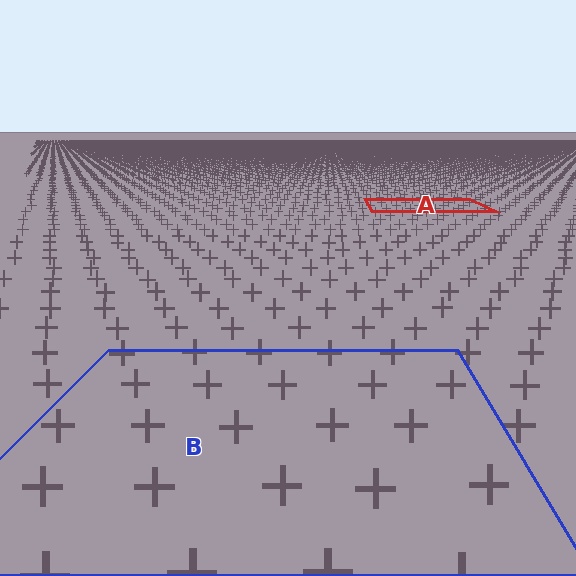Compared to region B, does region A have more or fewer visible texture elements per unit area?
Region A has more texture elements per unit area — they are packed more densely because it is farther away.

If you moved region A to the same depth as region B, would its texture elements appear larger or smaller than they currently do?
They would appear larger. At a closer depth, the same texture elements are projected at a bigger on-screen size.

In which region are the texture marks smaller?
The texture marks are smaller in region A, because it is farther away.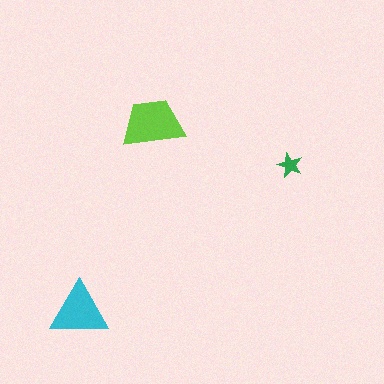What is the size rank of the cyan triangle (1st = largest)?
2nd.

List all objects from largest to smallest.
The lime trapezoid, the cyan triangle, the green star.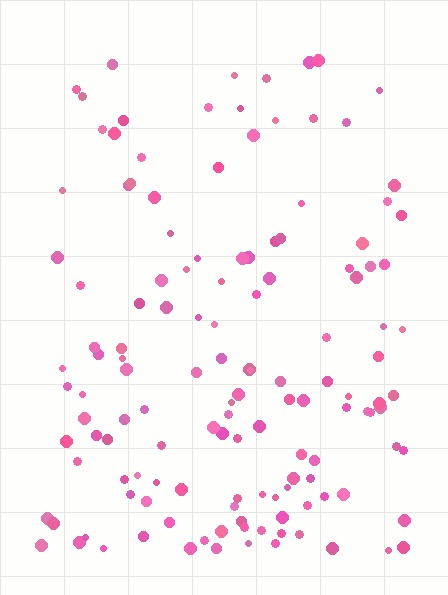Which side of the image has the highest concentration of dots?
The bottom.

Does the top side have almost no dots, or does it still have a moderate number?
Still a moderate number, just noticeably fewer than the bottom.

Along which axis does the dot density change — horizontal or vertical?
Vertical.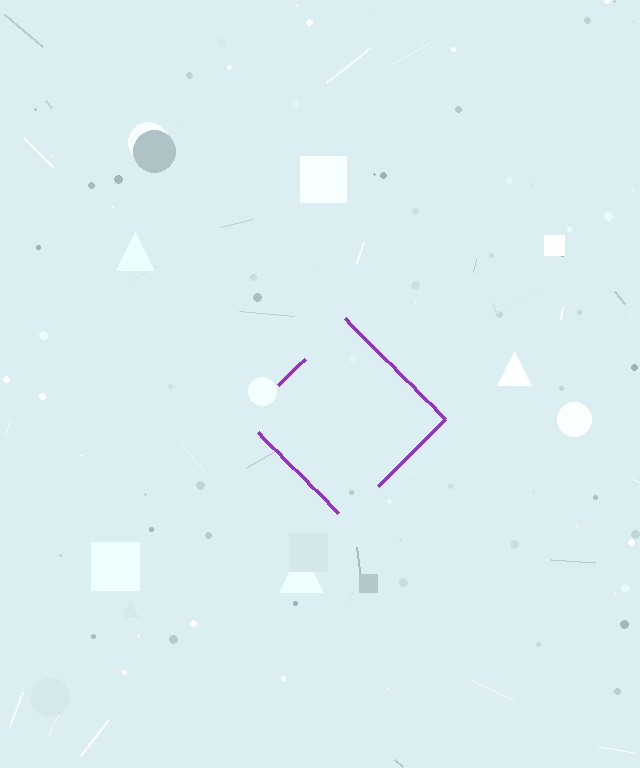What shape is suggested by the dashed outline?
The dashed outline suggests a diamond.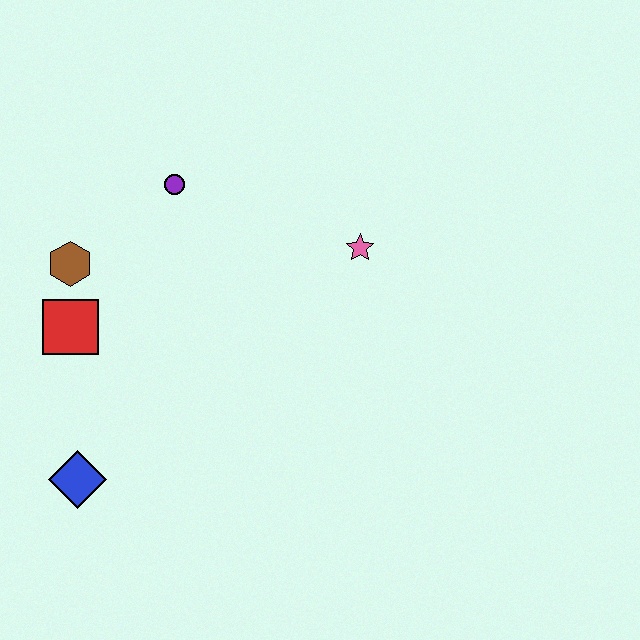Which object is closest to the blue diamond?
The red square is closest to the blue diamond.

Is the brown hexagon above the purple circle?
No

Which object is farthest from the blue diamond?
The pink star is farthest from the blue diamond.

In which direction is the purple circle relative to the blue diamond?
The purple circle is above the blue diamond.